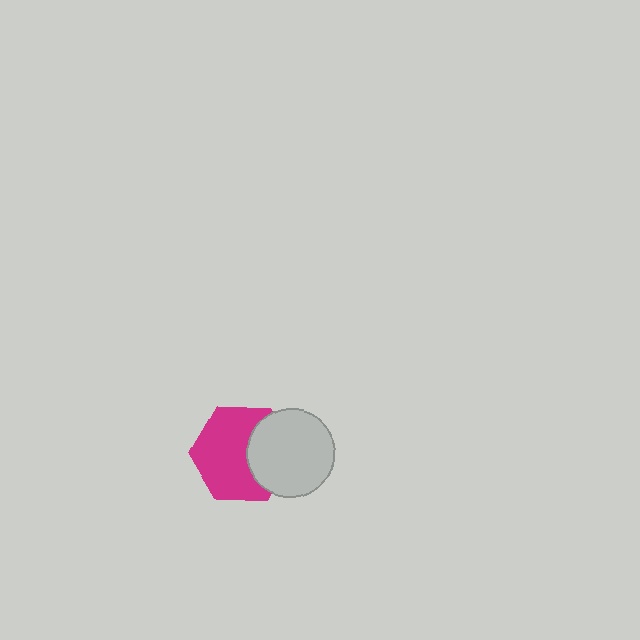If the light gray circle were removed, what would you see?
You would see the complete magenta hexagon.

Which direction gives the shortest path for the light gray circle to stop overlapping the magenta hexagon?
Moving right gives the shortest separation.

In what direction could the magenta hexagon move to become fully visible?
The magenta hexagon could move left. That would shift it out from behind the light gray circle entirely.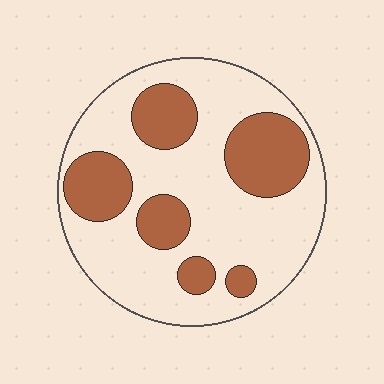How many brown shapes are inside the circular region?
6.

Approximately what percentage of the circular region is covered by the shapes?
Approximately 30%.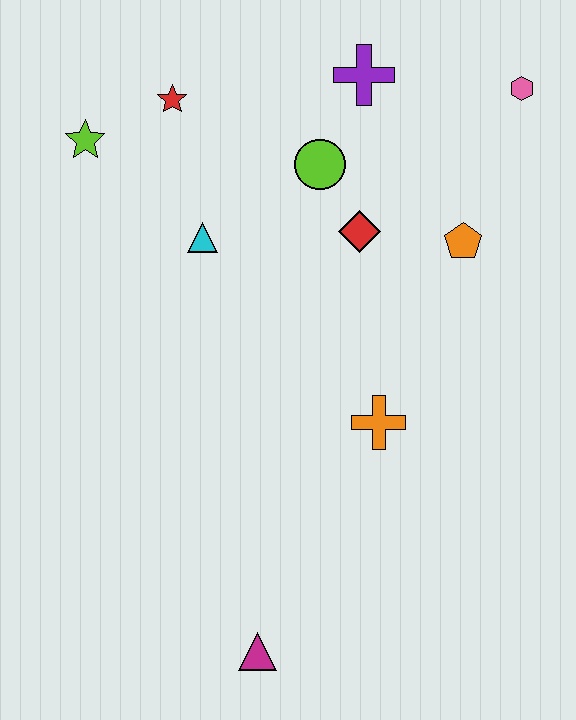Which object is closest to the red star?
The lime star is closest to the red star.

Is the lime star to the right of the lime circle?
No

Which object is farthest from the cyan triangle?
The magenta triangle is farthest from the cyan triangle.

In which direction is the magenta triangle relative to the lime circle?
The magenta triangle is below the lime circle.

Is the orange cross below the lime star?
Yes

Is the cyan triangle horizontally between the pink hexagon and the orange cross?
No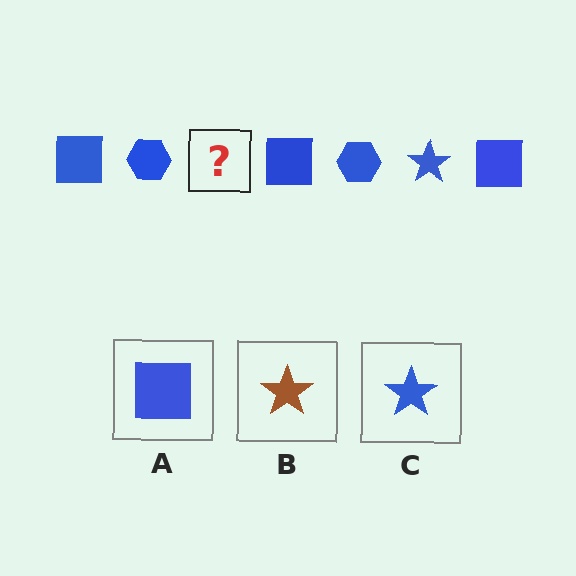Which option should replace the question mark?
Option C.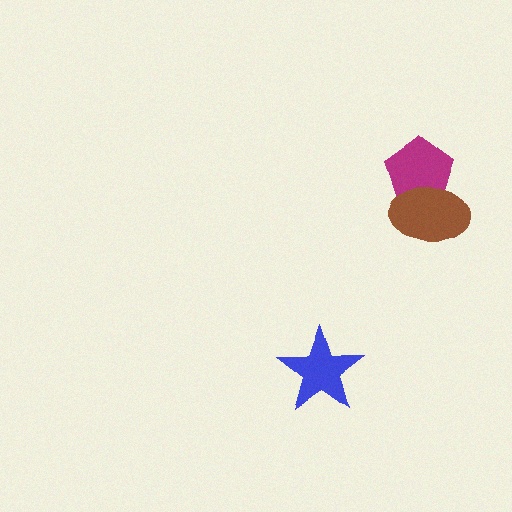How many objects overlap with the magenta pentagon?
1 object overlaps with the magenta pentagon.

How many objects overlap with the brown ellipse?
1 object overlaps with the brown ellipse.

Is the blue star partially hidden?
No, no other shape covers it.